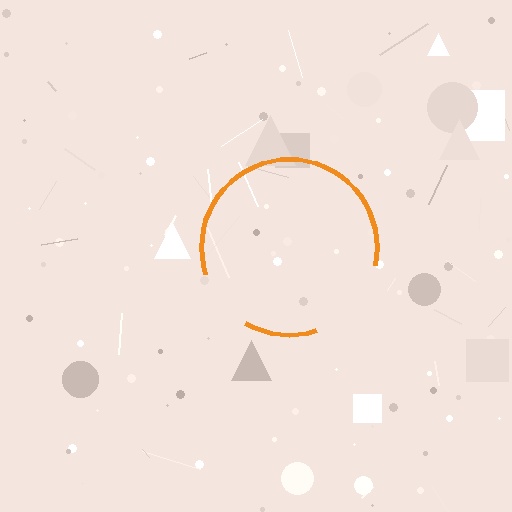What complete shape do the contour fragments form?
The contour fragments form a circle.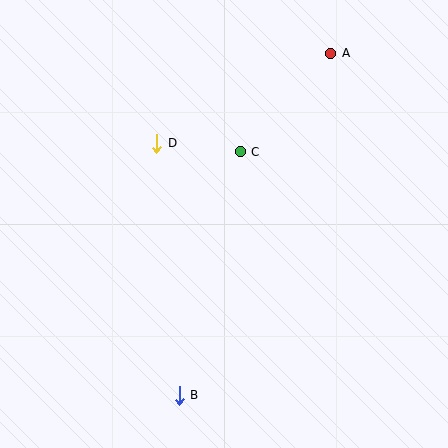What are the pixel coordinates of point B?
Point B is at (179, 395).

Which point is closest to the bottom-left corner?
Point B is closest to the bottom-left corner.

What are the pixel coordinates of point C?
Point C is at (240, 152).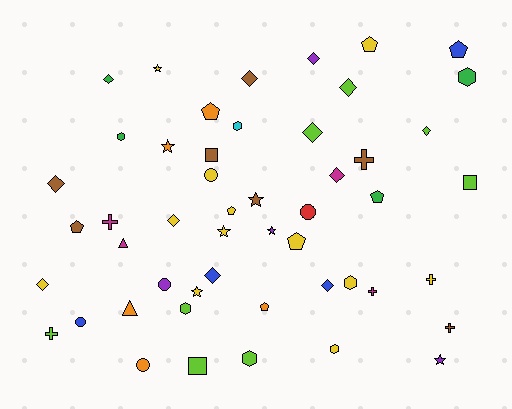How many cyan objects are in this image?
There is 1 cyan object.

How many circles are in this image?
There are 5 circles.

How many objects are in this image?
There are 50 objects.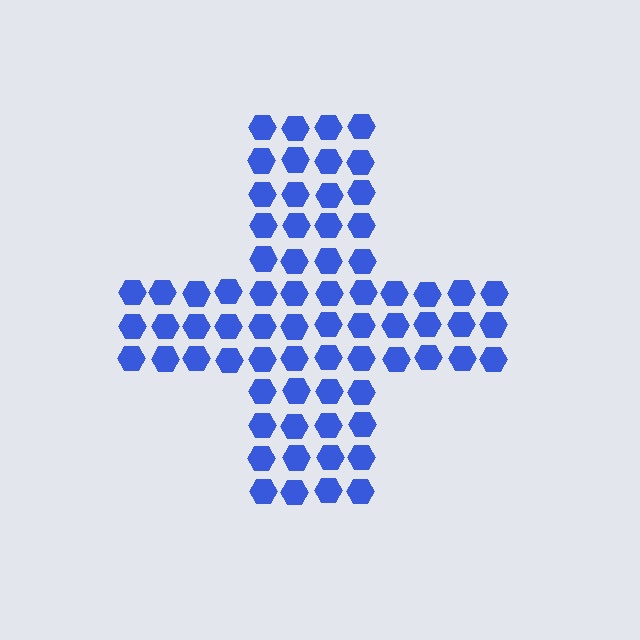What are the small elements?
The small elements are hexagons.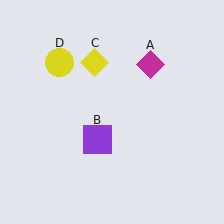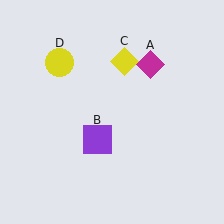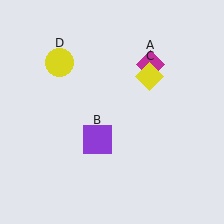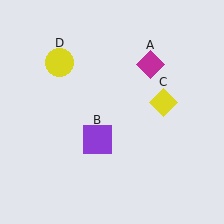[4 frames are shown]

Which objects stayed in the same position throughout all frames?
Magenta diamond (object A) and purple square (object B) and yellow circle (object D) remained stationary.